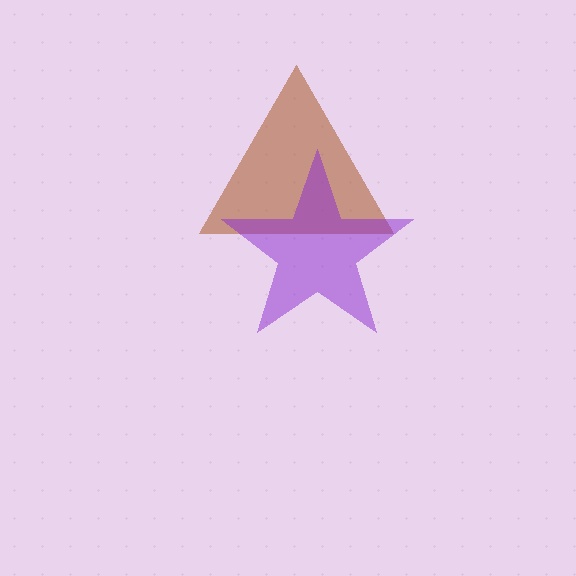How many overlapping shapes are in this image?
There are 2 overlapping shapes in the image.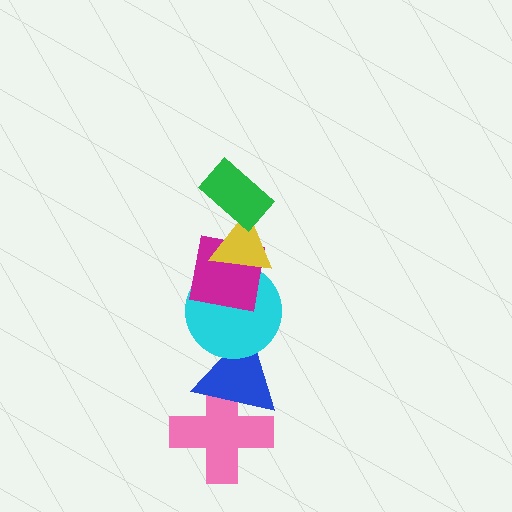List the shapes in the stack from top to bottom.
From top to bottom: the green rectangle, the yellow triangle, the magenta square, the cyan circle, the blue triangle, the pink cross.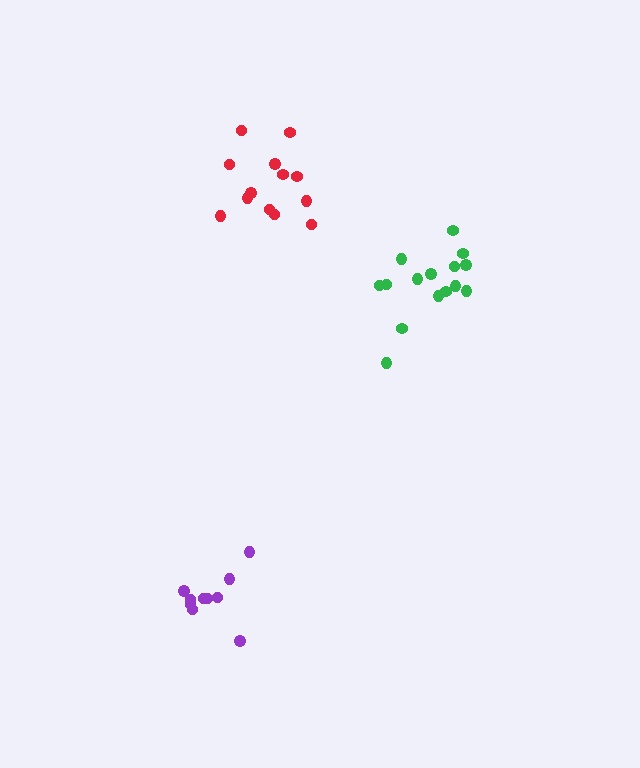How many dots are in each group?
Group 1: 10 dots, Group 2: 13 dots, Group 3: 15 dots (38 total).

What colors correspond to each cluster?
The clusters are colored: purple, red, green.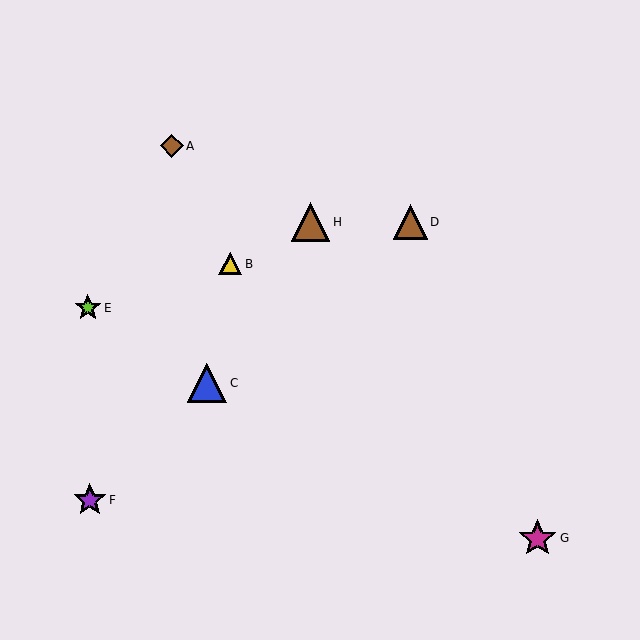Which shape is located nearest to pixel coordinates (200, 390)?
The blue triangle (labeled C) at (207, 383) is nearest to that location.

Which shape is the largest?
The blue triangle (labeled C) is the largest.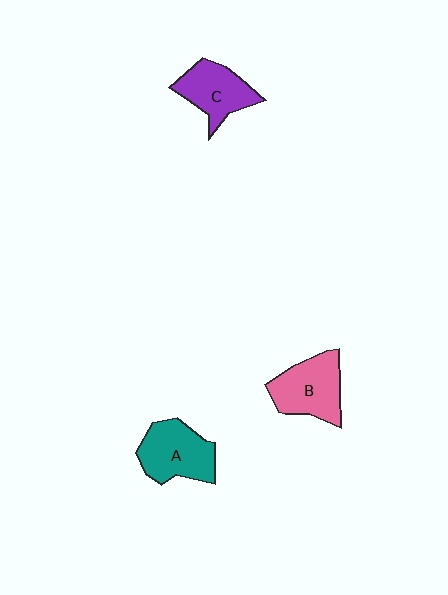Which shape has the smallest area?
Shape C (purple).